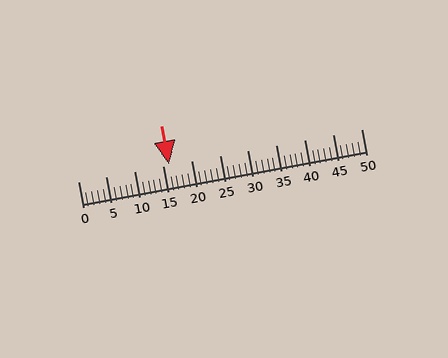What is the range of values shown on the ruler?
The ruler shows values from 0 to 50.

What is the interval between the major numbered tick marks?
The major tick marks are spaced 5 units apart.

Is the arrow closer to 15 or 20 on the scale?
The arrow is closer to 15.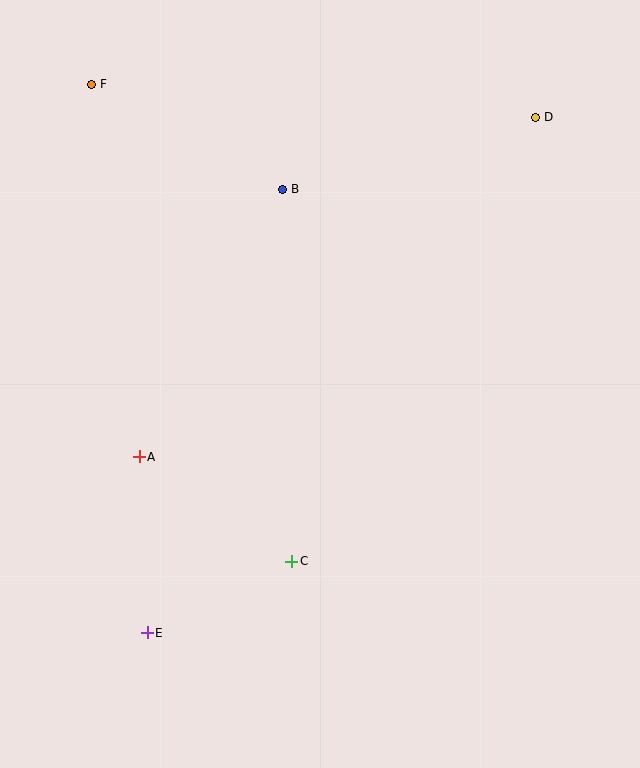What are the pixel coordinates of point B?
Point B is at (283, 189).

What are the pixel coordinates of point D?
Point D is at (536, 117).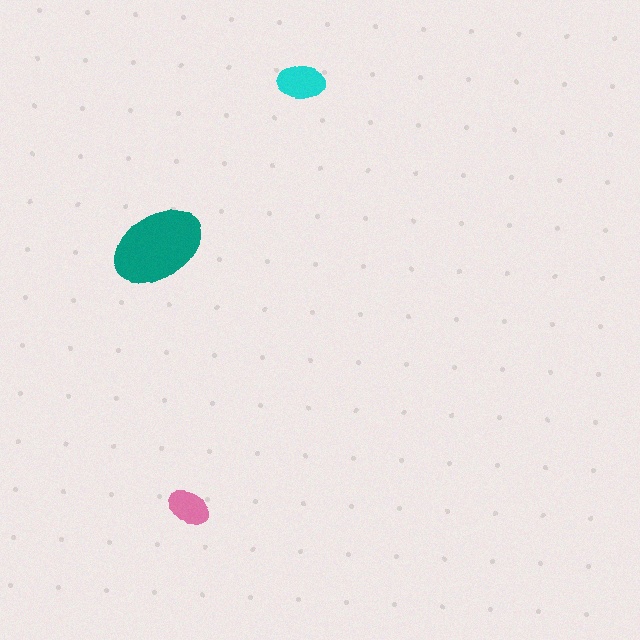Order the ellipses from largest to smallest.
the teal one, the cyan one, the pink one.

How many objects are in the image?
There are 3 objects in the image.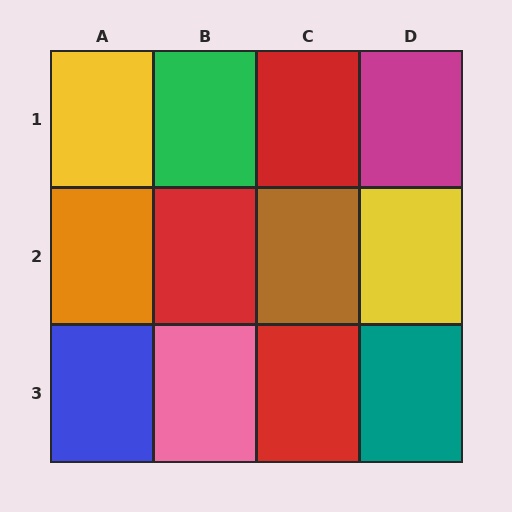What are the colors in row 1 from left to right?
Yellow, green, red, magenta.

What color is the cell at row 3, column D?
Teal.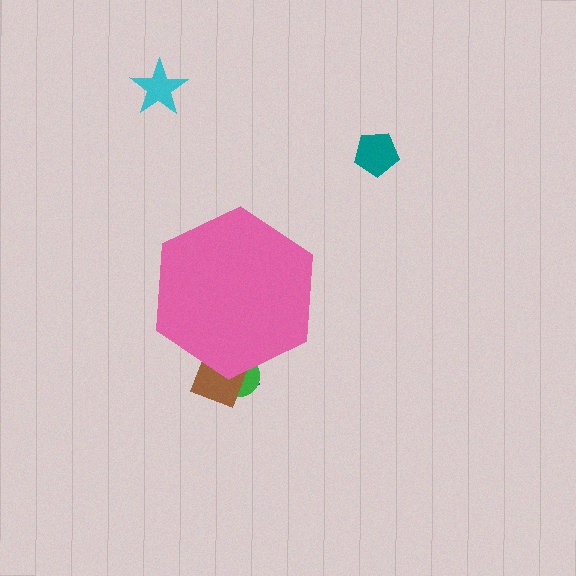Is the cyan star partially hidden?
No, the cyan star is fully visible.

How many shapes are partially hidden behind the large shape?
3 shapes are partially hidden.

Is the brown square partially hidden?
Yes, the brown square is partially hidden behind the pink hexagon.